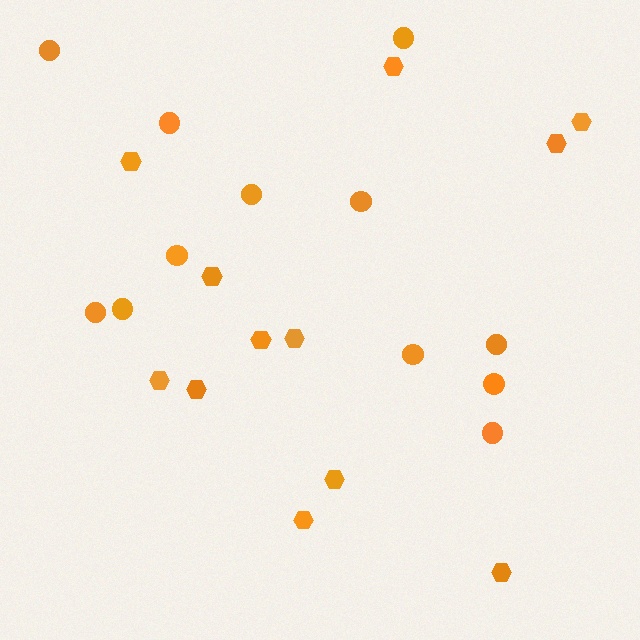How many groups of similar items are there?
There are 2 groups: one group of hexagons (12) and one group of circles (12).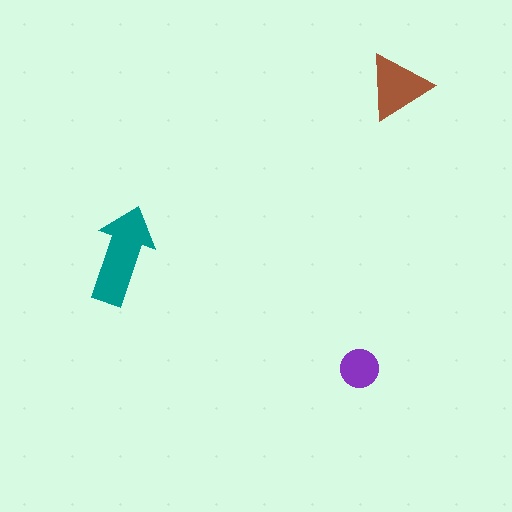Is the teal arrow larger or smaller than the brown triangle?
Larger.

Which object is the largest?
The teal arrow.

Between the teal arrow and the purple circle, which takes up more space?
The teal arrow.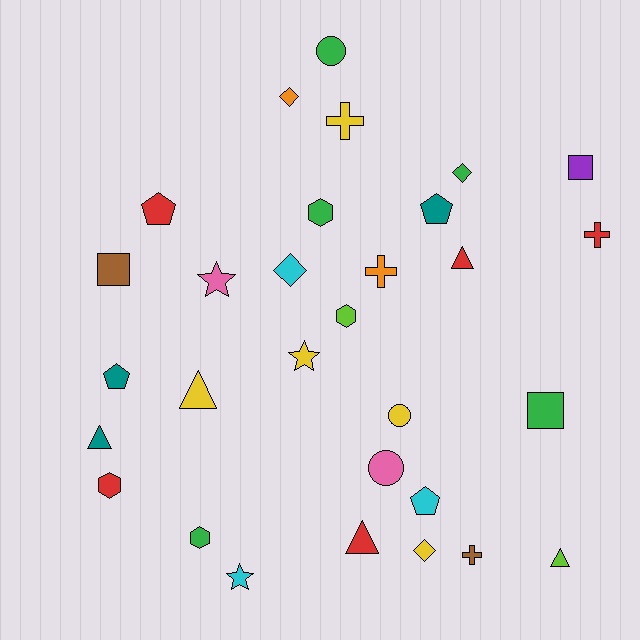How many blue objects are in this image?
There are no blue objects.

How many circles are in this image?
There are 3 circles.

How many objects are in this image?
There are 30 objects.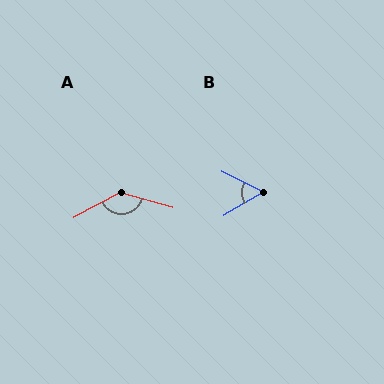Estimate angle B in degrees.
Approximately 57 degrees.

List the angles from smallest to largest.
B (57°), A (136°).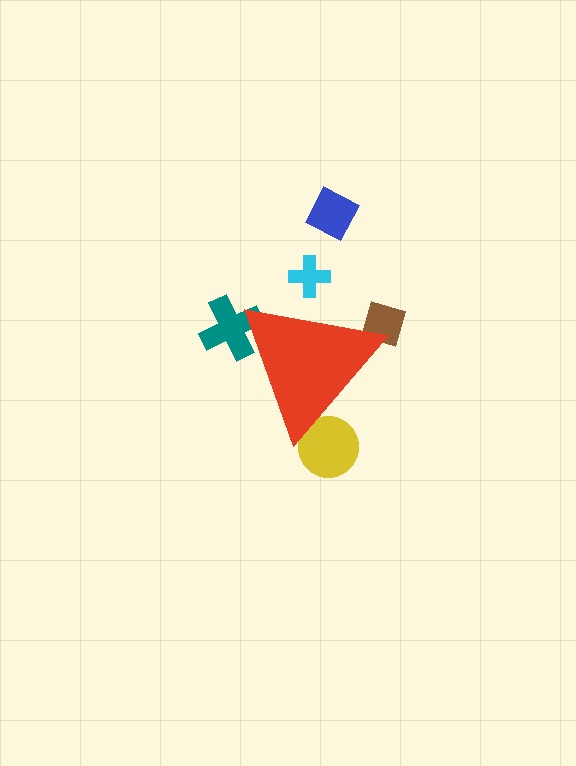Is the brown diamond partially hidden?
Yes, the brown diamond is partially hidden behind the red triangle.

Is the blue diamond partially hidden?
No, the blue diamond is fully visible.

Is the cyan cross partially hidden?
Yes, the cyan cross is partially hidden behind the red triangle.